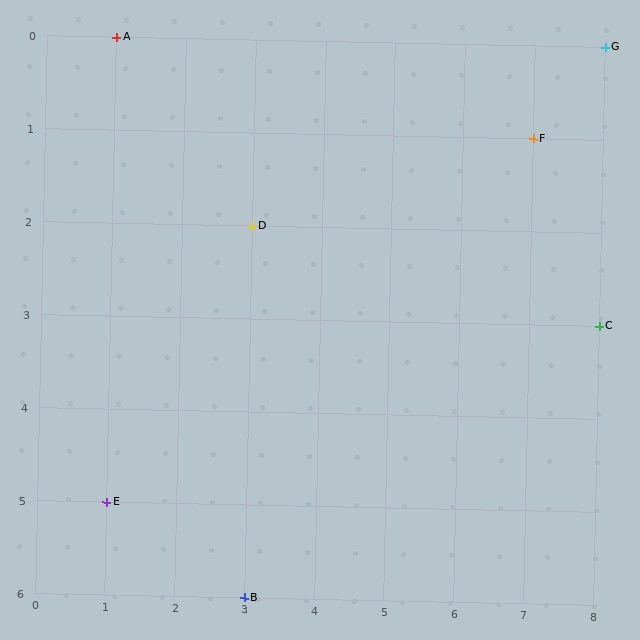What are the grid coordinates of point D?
Point D is at grid coordinates (3, 2).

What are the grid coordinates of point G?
Point G is at grid coordinates (8, 0).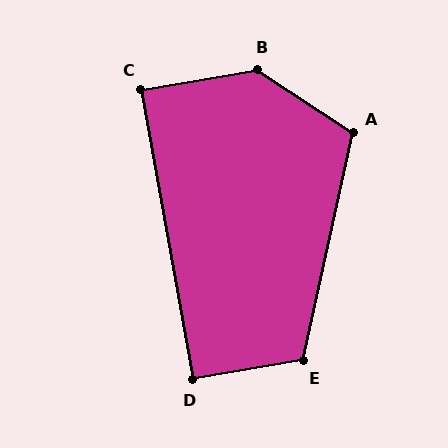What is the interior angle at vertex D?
Approximately 91 degrees (approximately right).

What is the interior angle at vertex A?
Approximately 111 degrees (obtuse).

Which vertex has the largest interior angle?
B, at approximately 137 degrees.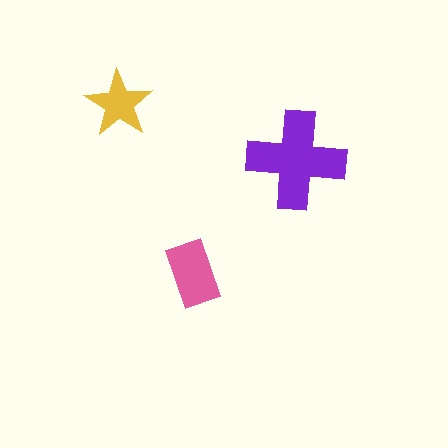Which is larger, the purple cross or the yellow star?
The purple cross.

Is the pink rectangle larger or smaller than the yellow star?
Larger.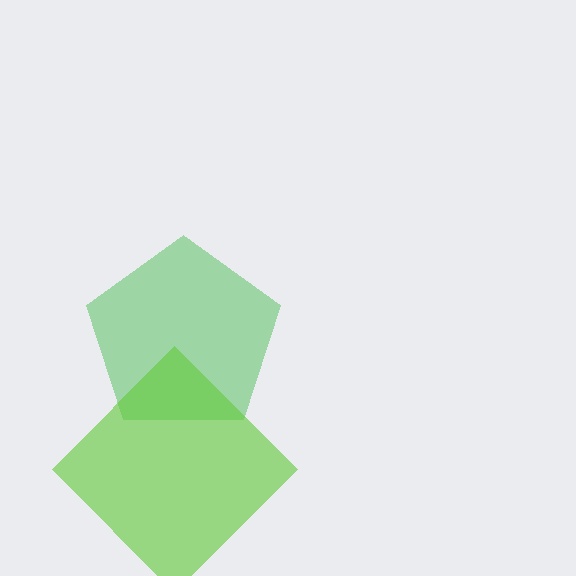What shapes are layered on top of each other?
The layered shapes are: a green pentagon, a lime diamond.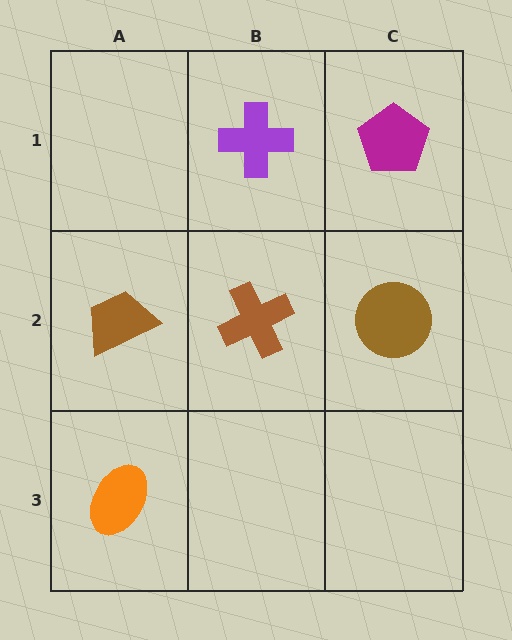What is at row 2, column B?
A brown cross.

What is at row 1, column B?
A purple cross.